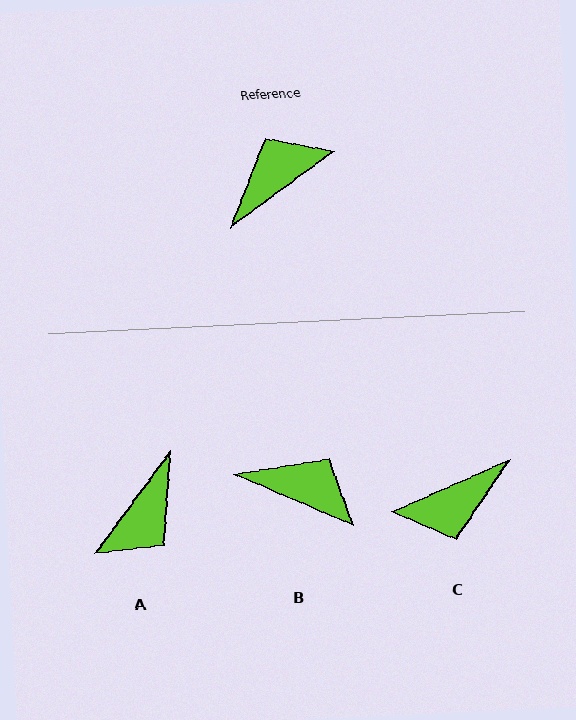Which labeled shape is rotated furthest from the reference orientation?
C, about 168 degrees away.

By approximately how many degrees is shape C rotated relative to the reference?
Approximately 168 degrees counter-clockwise.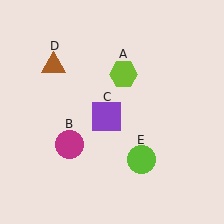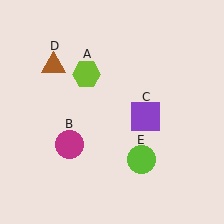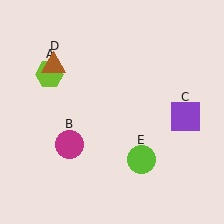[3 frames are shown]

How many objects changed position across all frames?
2 objects changed position: lime hexagon (object A), purple square (object C).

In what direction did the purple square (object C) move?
The purple square (object C) moved right.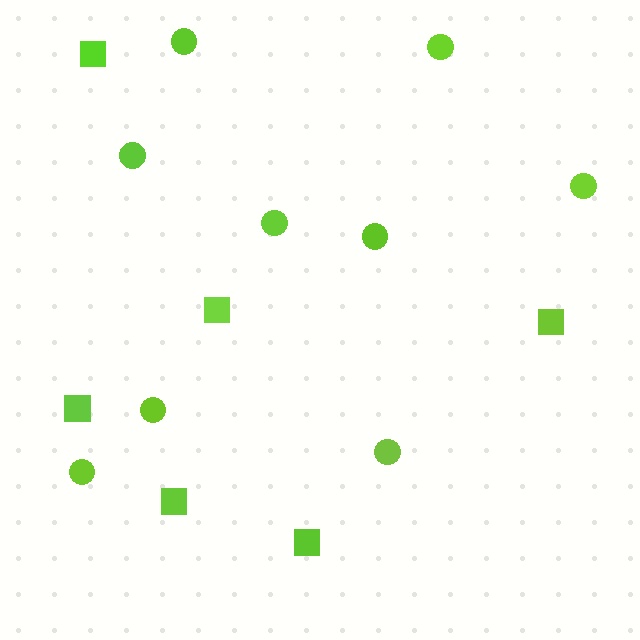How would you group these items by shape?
There are 2 groups: one group of squares (6) and one group of circles (9).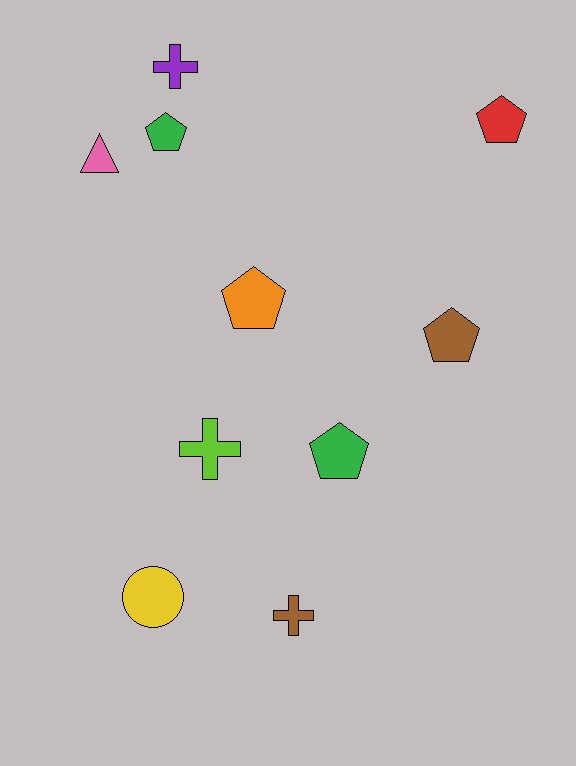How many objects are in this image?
There are 10 objects.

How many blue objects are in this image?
There are no blue objects.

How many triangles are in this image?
There is 1 triangle.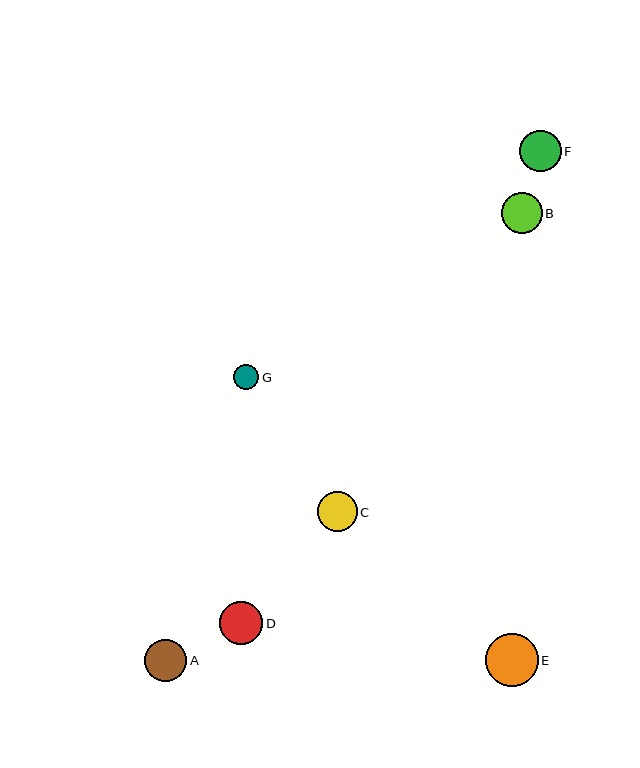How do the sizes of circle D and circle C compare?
Circle D and circle C are approximately the same size.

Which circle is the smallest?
Circle G is the smallest with a size of approximately 25 pixels.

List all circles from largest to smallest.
From largest to smallest: E, D, A, F, B, C, G.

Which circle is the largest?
Circle E is the largest with a size of approximately 53 pixels.